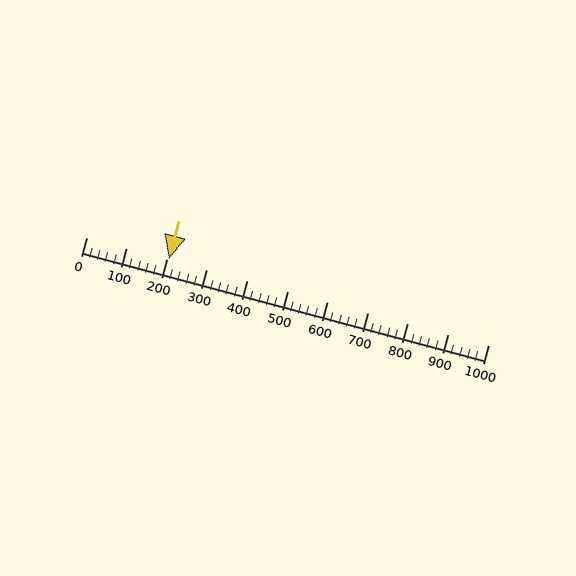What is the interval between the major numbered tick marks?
The major tick marks are spaced 100 units apart.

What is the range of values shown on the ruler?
The ruler shows values from 0 to 1000.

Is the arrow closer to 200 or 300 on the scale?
The arrow is closer to 200.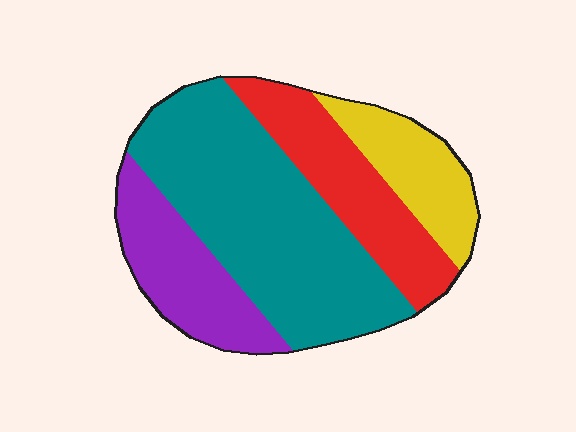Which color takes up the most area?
Teal, at roughly 45%.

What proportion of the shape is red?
Red covers 21% of the shape.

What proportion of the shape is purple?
Purple covers about 20% of the shape.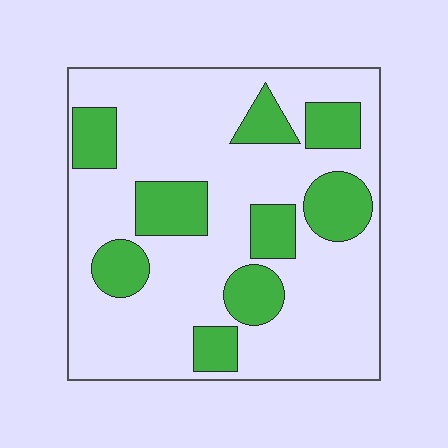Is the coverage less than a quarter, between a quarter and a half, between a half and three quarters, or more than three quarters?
Between a quarter and a half.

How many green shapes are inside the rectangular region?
9.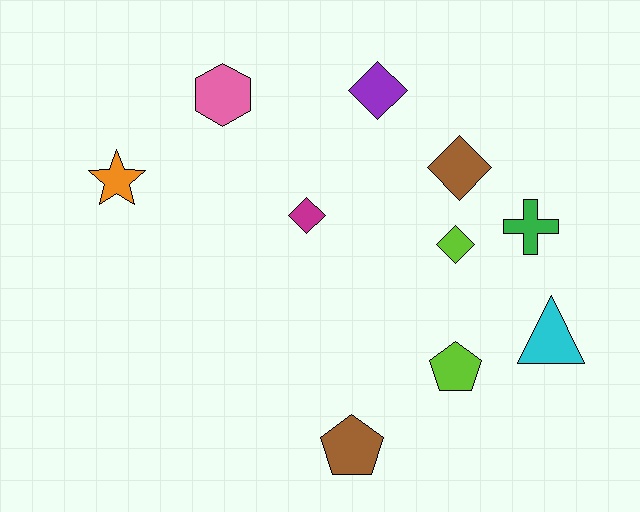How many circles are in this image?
There are no circles.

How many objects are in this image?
There are 10 objects.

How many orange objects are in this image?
There is 1 orange object.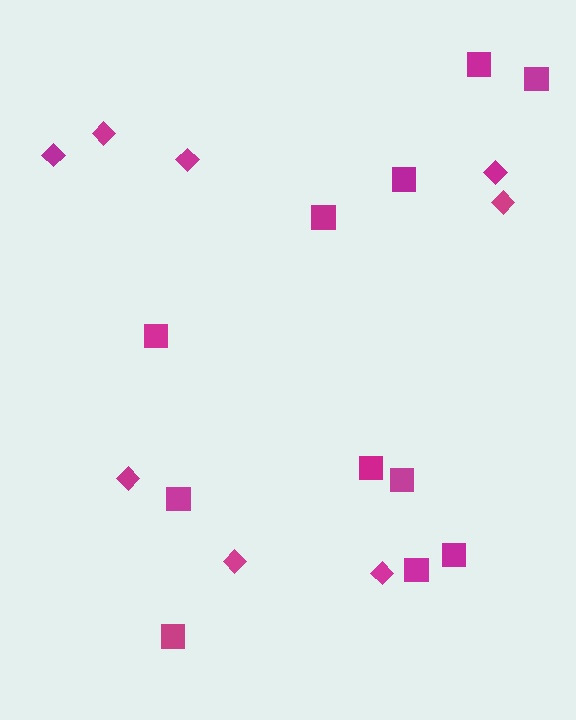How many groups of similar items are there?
There are 2 groups: one group of squares (11) and one group of diamonds (8).